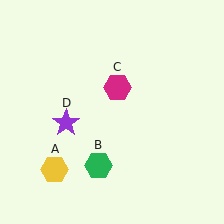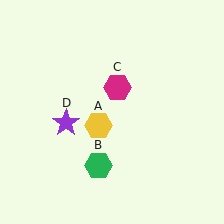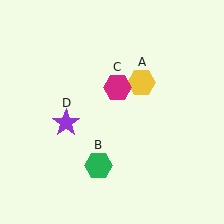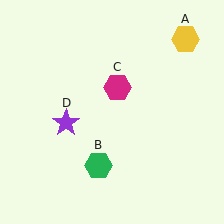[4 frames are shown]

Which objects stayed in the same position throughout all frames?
Green hexagon (object B) and magenta hexagon (object C) and purple star (object D) remained stationary.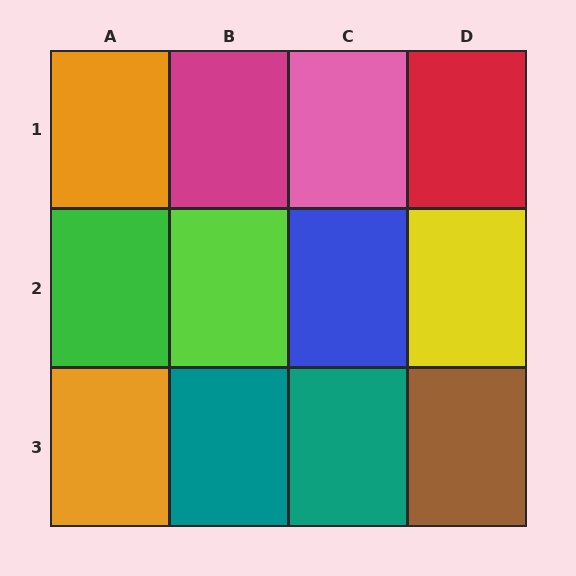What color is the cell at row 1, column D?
Red.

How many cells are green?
1 cell is green.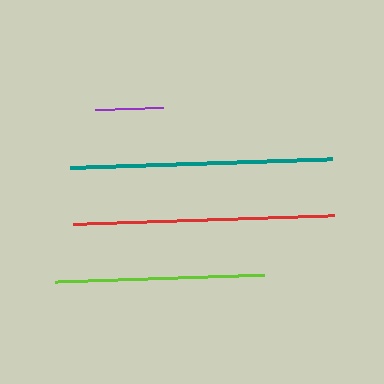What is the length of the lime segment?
The lime segment is approximately 208 pixels long.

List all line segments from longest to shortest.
From longest to shortest: teal, red, lime, purple.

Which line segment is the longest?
The teal line is the longest at approximately 262 pixels.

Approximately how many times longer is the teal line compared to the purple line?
The teal line is approximately 3.8 times the length of the purple line.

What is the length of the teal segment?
The teal segment is approximately 262 pixels long.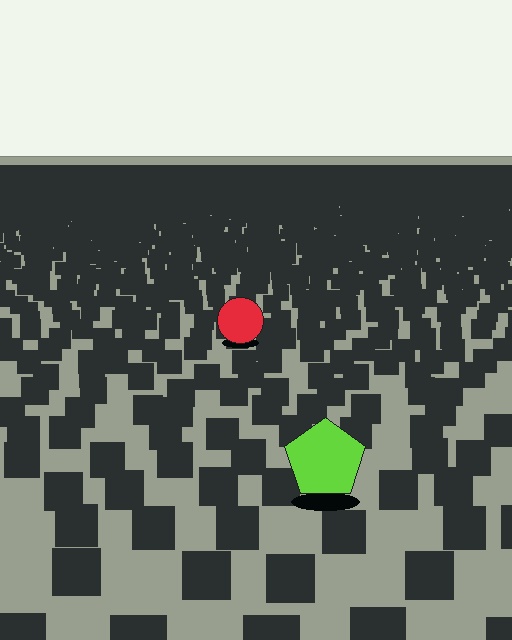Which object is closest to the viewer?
The lime pentagon is closest. The texture marks near it are larger and more spread out.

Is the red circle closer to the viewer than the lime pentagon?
No. The lime pentagon is closer — you can tell from the texture gradient: the ground texture is coarser near it.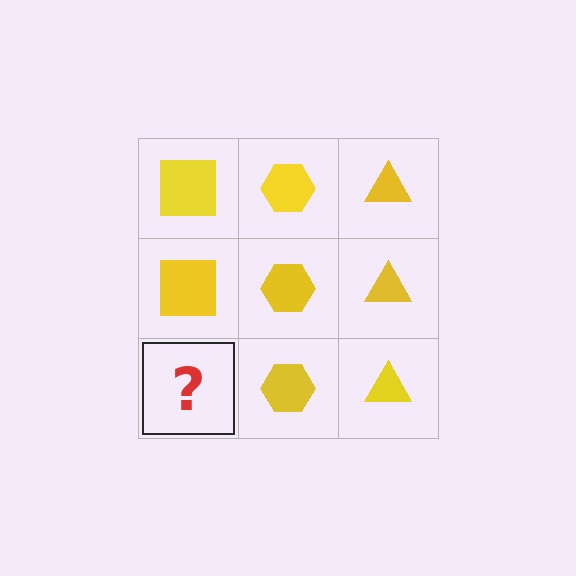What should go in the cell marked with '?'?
The missing cell should contain a yellow square.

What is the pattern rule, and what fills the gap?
The rule is that each column has a consistent shape. The gap should be filled with a yellow square.